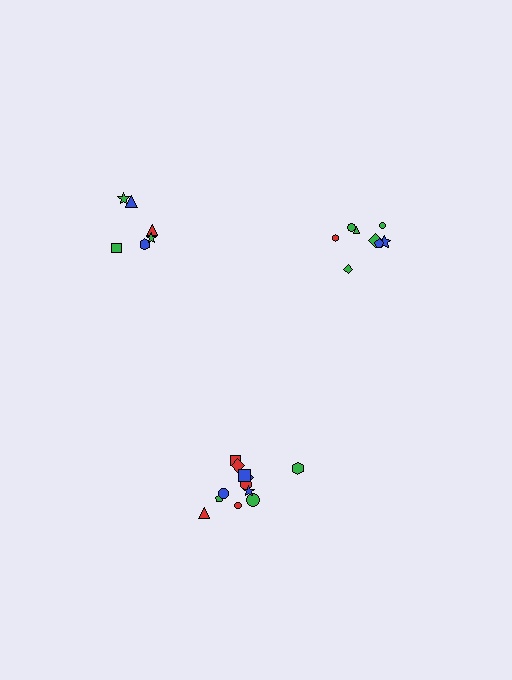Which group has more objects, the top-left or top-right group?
The top-right group.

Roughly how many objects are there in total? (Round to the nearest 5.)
Roughly 25 objects in total.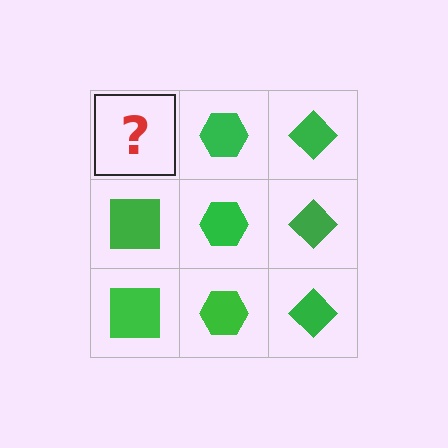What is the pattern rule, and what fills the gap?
The rule is that each column has a consistent shape. The gap should be filled with a green square.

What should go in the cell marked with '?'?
The missing cell should contain a green square.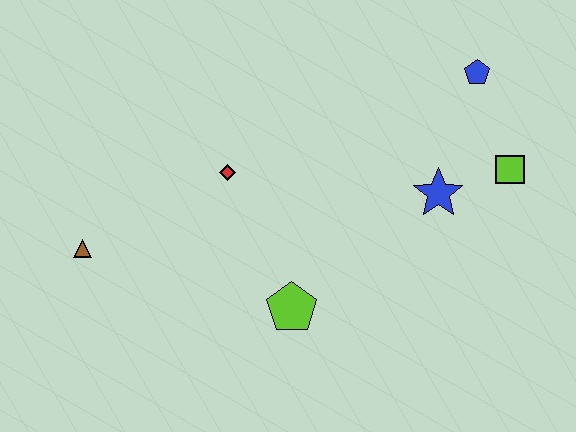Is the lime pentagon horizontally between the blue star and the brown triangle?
Yes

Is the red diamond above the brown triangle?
Yes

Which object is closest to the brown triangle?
The red diamond is closest to the brown triangle.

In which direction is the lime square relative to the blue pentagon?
The lime square is below the blue pentagon.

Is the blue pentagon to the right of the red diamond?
Yes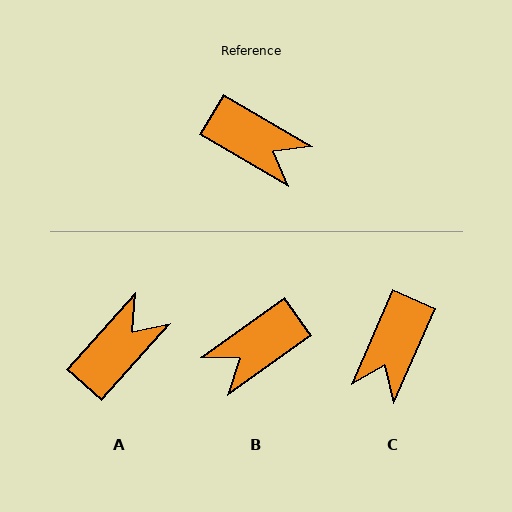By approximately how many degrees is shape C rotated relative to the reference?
Approximately 83 degrees clockwise.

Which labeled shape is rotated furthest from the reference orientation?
B, about 114 degrees away.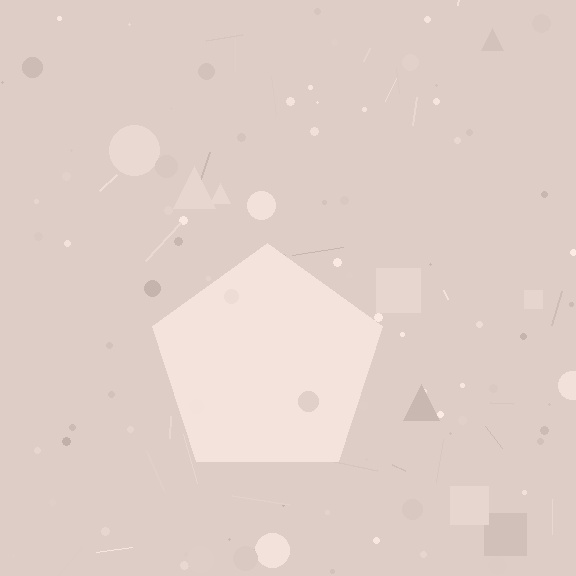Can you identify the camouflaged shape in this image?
The camouflaged shape is a pentagon.